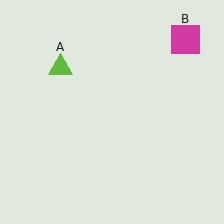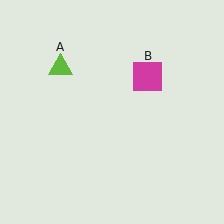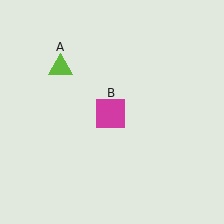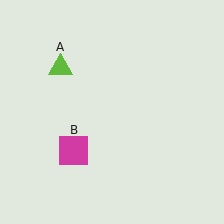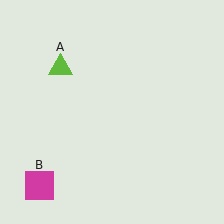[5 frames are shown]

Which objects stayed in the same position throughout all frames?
Lime triangle (object A) remained stationary.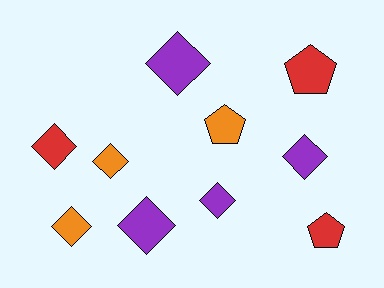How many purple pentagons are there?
There are no purple pentagons.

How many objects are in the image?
There are 10 objects.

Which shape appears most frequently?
Diamond, with 7 objects.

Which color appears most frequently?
Purple, with 4 objects.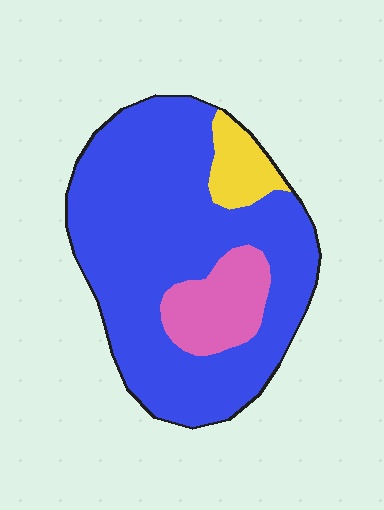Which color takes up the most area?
Blue, at roughly 80%.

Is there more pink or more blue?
Blue.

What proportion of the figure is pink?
Pink takes up about one eighth (1/8) of the figure.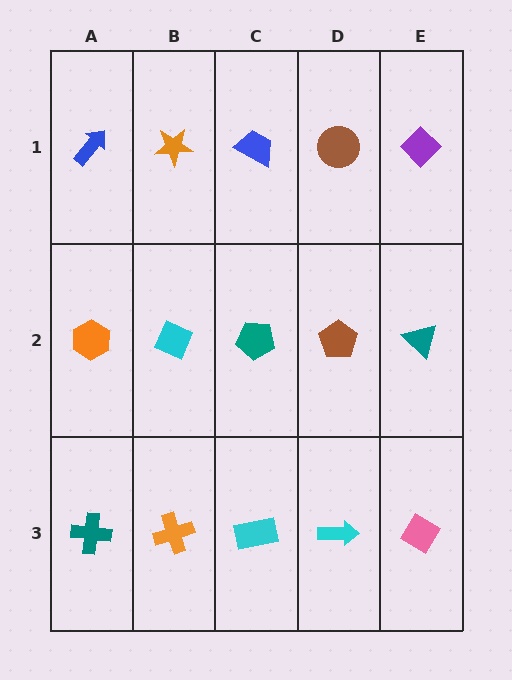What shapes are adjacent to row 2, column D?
A brown circle (row 1, column D), a cyan arrow (row 3, column D), a teal pentagon (row 2, column C), a teal triangle (row 2, column E).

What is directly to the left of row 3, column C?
An orange cross.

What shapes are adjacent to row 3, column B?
A cyan diamond (row 2, column B), a teal cross (row 3, column A), a cyan rectangle (row 3, column C).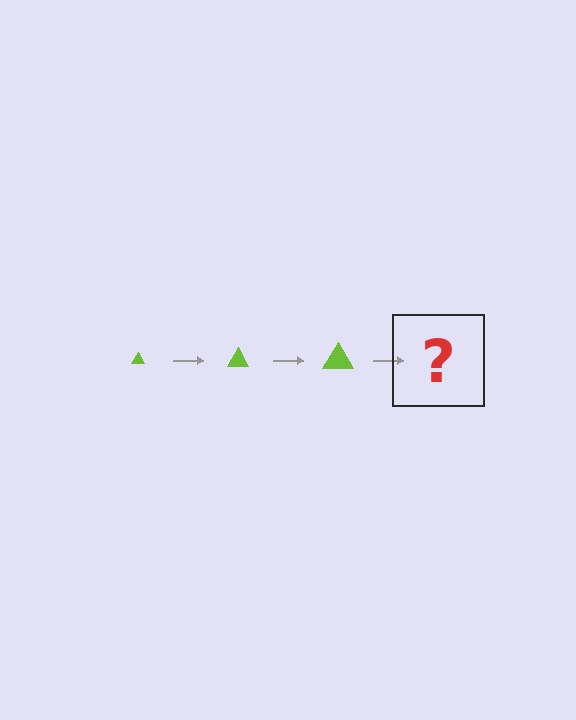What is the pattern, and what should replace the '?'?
The pattern is that the triangle gets progressively larger each step. The '?' should be a lime triangle, larger than the previous one.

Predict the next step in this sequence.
The next step is a lime triangle, larger than the previous one.